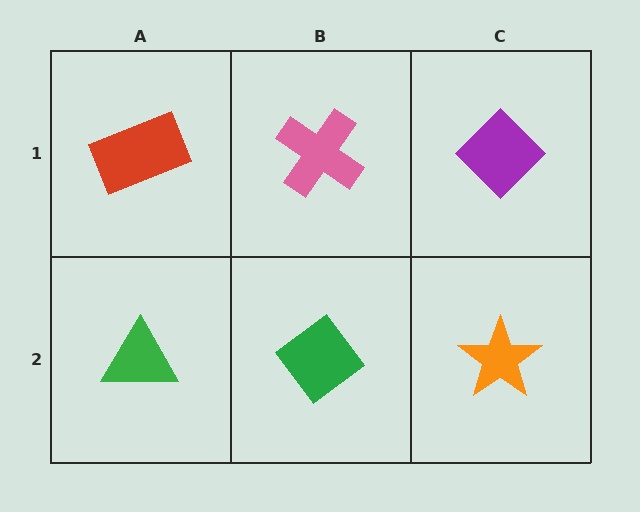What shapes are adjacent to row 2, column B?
A pink cross (row 1, column B), a green triangle (row 2, column A), an orange star (row 2, column C).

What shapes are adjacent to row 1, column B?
A green diamond (row 2, column B), a red rectangle (row 1, column A), a purple diamond (row 1, column C).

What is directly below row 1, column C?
An orange star.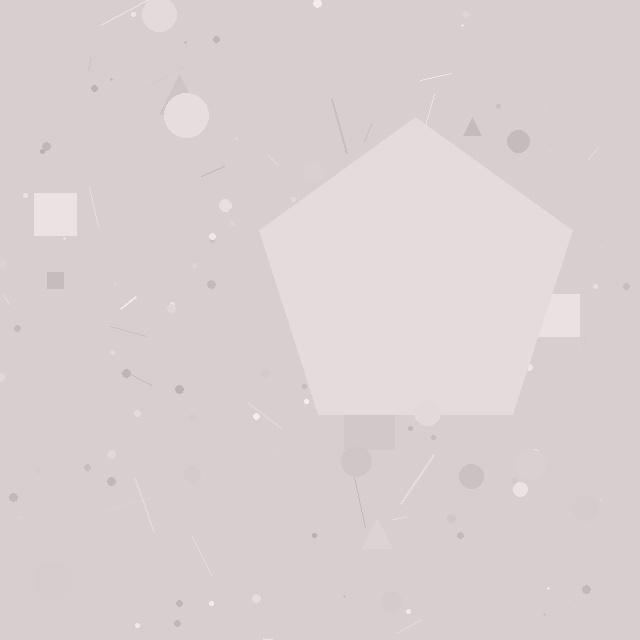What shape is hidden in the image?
A pentagon is hidden in the image.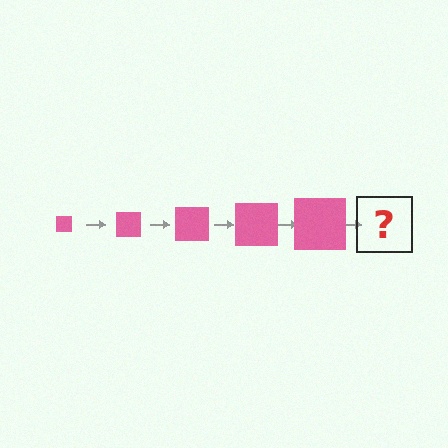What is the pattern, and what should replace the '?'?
The pattern is that the square gets progressively larger each step. The '?' should be a pink square, larger than the previous one.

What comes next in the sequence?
The next element should be a pink square, larger than the previous one.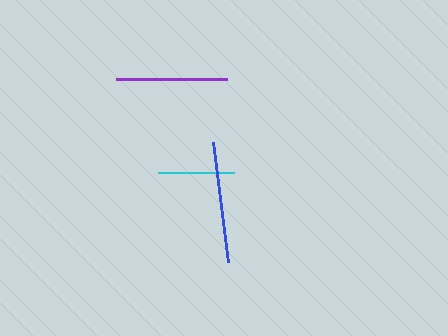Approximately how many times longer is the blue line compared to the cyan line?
The blue line is approximately 1.6 times the length of the cyan line.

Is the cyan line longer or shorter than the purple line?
The purple line is longer than the cyan line.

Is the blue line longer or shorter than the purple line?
The blue line is longer than the purple line.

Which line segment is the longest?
The blue line is the longest at approximately 122 pixels.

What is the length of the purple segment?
The purple segment is approximately 111 pixels long.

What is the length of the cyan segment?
The cyan segment is approximately 77 pixels long.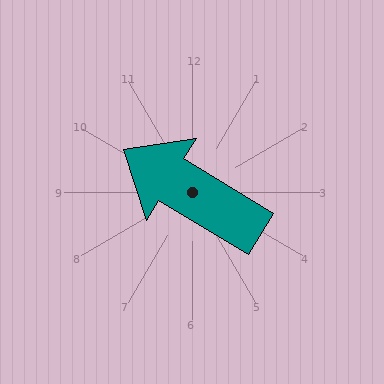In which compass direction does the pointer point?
Northwest.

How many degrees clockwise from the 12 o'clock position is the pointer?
Approximately 301 degrees.